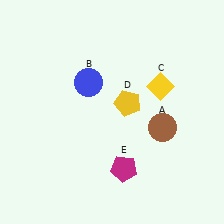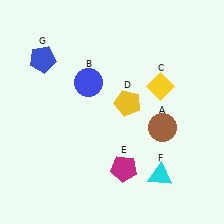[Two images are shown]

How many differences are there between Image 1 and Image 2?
There are 2 differences between the two images.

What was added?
A cyan triangle (F), a blue pentagon (G) were added in Image 2.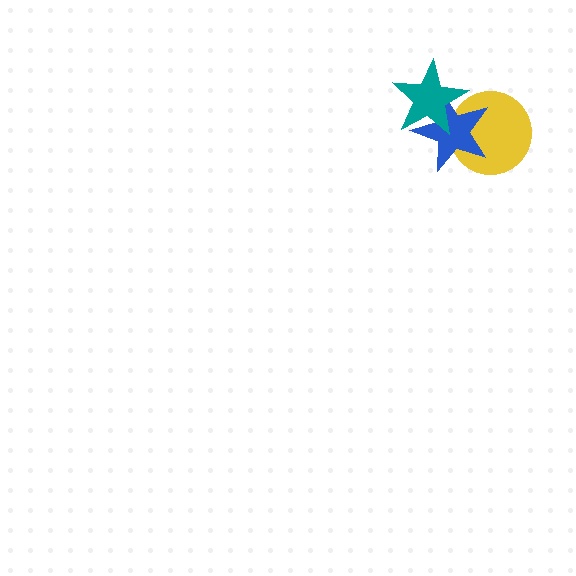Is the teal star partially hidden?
No, no other shape covers it.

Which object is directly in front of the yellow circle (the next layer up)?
The blue star is directly in front of the yellow circle.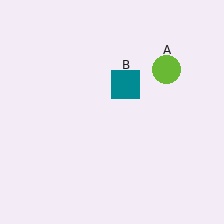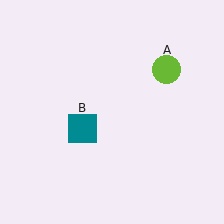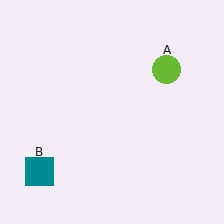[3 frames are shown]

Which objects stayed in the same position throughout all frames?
Lime circle (object A) remained stationary.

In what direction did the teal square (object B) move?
The teal square (object B) moved down and to the left.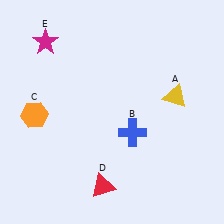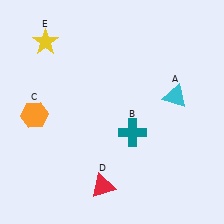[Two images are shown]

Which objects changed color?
A changed from yellow to cyan. B changed from blue to teal. E changed from magenta to yellow.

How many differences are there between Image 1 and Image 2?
There are 3 differences between the two images.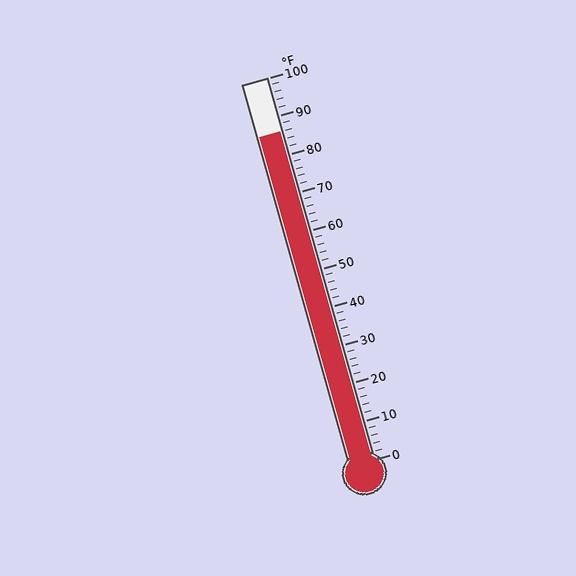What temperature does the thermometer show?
The thermometer shows approximately 86°F.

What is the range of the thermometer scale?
The thermometer scale ranges from 0°F to 100°F.